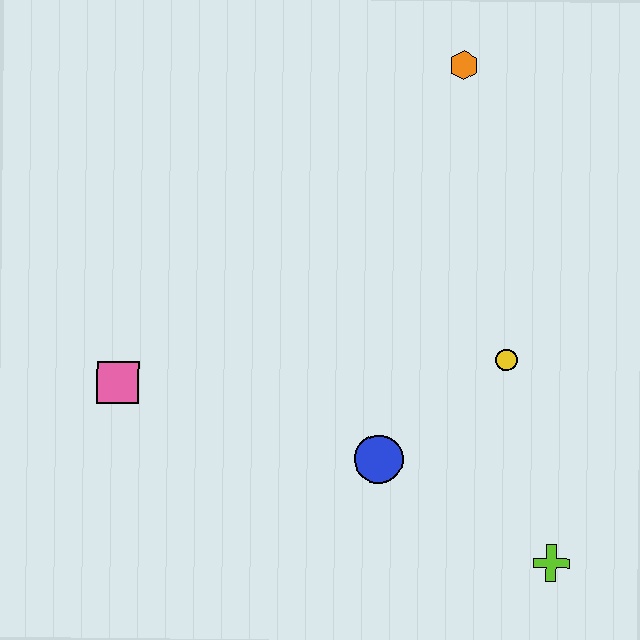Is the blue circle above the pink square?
No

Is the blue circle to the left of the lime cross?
Yes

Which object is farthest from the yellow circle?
The pink square is farthest from the yellow circle.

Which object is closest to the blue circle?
The yellow circle is closest to the blue circle.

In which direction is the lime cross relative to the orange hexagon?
The lime cross is below the orange hexagon.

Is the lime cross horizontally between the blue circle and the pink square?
No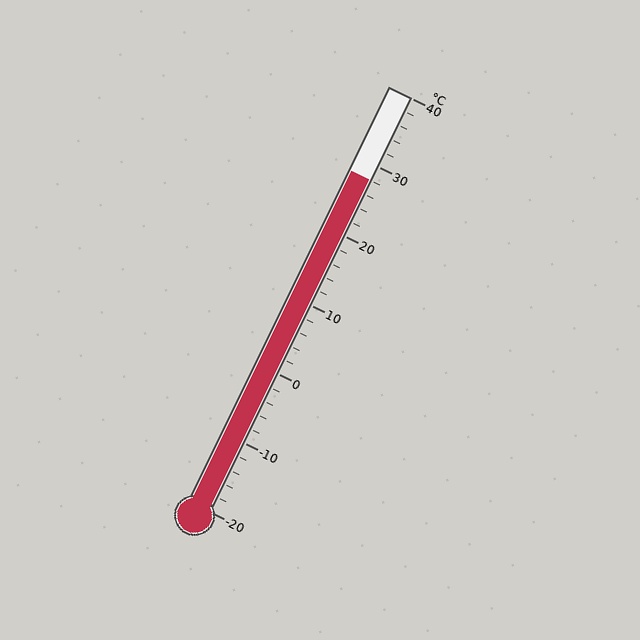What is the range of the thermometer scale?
The thermometer scale ranges from -20°C to 40°C.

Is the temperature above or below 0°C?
The temperature is above 0°C.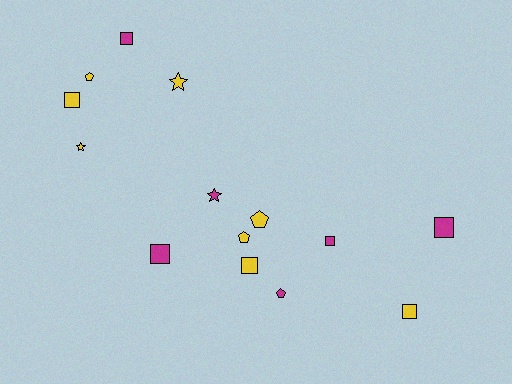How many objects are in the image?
There are 14 objects.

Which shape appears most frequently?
Square, with 7 objects.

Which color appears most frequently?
Yellow, with 8 objects.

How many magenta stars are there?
There is 1 magenta star.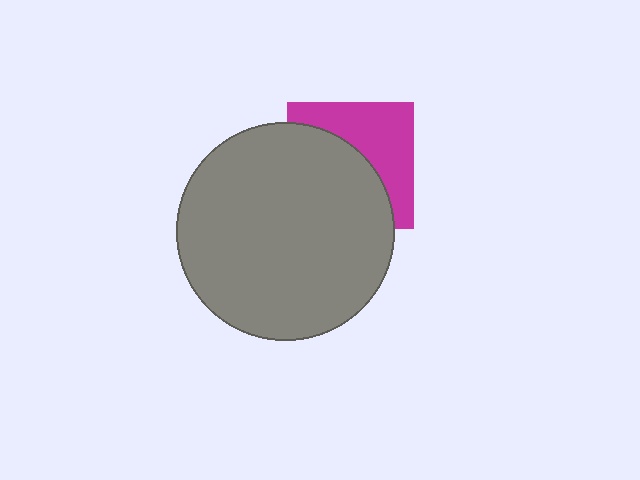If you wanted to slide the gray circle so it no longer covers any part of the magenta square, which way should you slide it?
Slide it toward the lower-left — that is the most direct way to separate the two shapes.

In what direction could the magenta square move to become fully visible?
The magenta square could move toward the upper-right. That would shift it out from behind the gray circle entirely.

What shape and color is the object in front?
The object in front is a gray circle.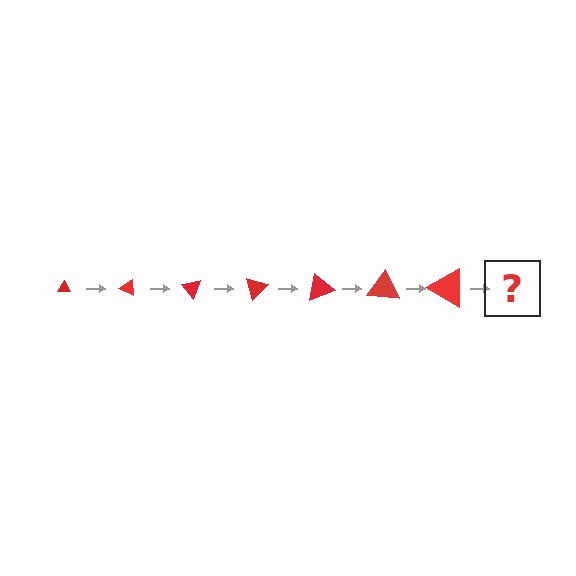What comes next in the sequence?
The next element should be a triangle, larger than the previous one and rotated 175 degrees from the start.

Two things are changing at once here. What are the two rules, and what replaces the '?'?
The two rules are that the triangle grows larger each step and it rotates 25 degrees each step. The '?' should be a triangle, larger than the previous one and rotated 175 degrees from the start.